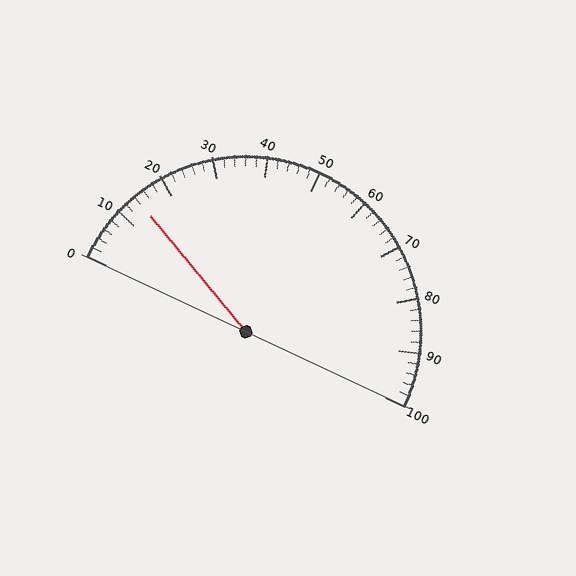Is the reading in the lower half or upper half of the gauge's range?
The reading is in the lower half of the range (0 to 100).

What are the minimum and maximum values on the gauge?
The gauge ranges from 0 to 100.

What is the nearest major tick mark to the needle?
The nearest major tick mark is 10.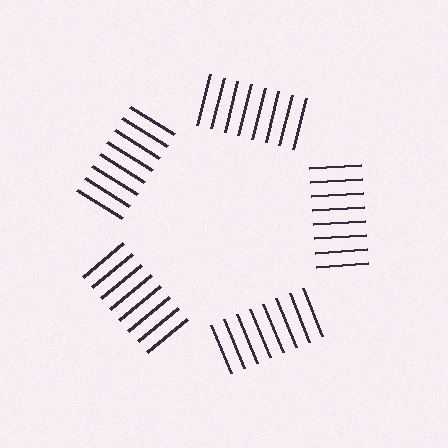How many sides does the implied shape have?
5 sides — the line-ends trace a pentagon.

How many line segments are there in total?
40 — 8 along each of the 5 edges.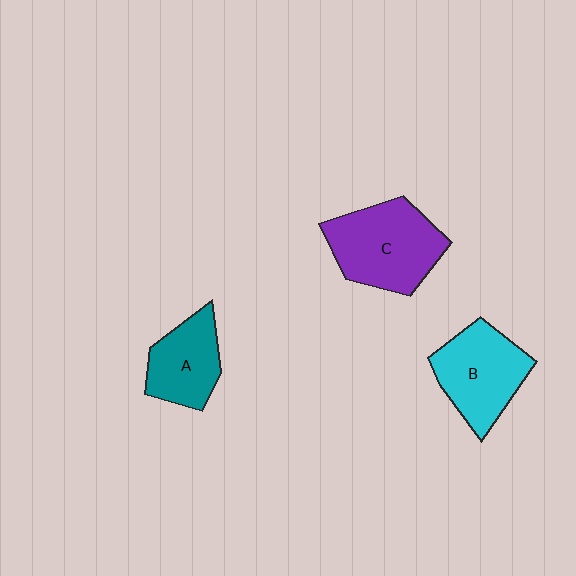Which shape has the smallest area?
Shape A (teal).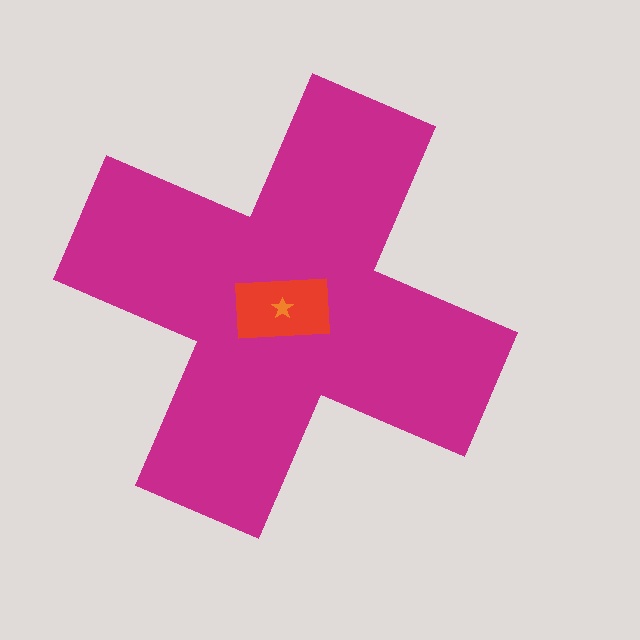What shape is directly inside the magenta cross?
The red rectangle.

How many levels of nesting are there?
3.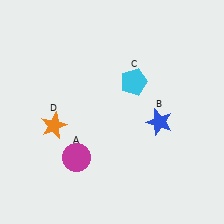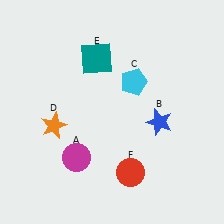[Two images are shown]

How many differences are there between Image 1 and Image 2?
There are 2 differences between the two images.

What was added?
A teal square (E), a red circle (F) were added in Image 2.